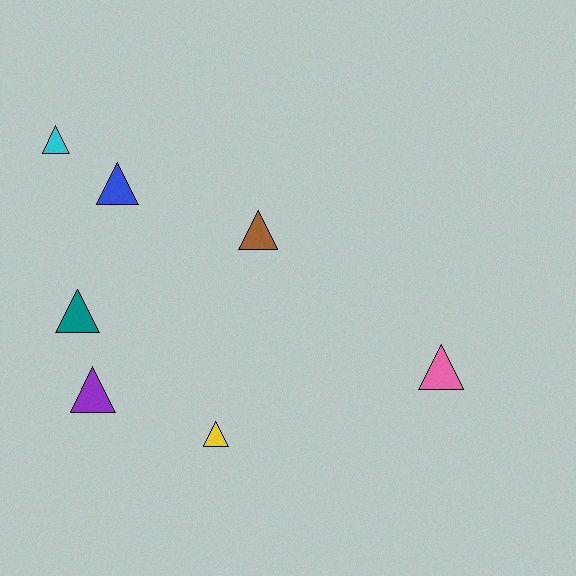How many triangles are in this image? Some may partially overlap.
There are 7 triangles.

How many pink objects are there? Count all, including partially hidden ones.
There is 1 pink object.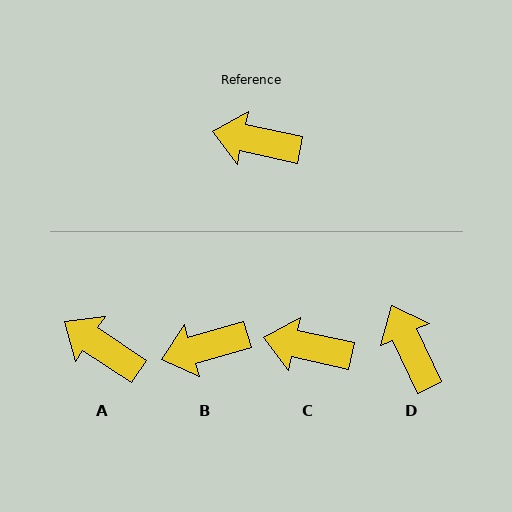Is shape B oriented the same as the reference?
No, it is off by about 28 degrees.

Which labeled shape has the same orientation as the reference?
C.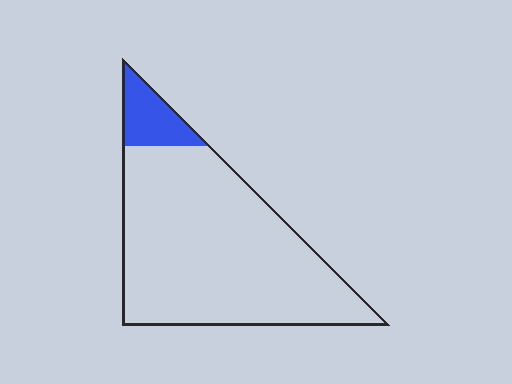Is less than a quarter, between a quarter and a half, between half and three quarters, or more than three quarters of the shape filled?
Less than a quarter.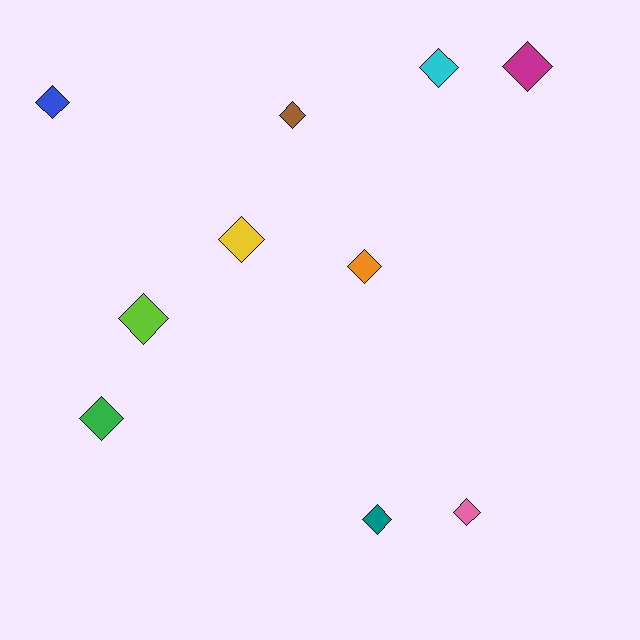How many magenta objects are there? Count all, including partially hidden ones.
There is 1 magenta object.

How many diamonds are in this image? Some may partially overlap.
There are 10 diamonds.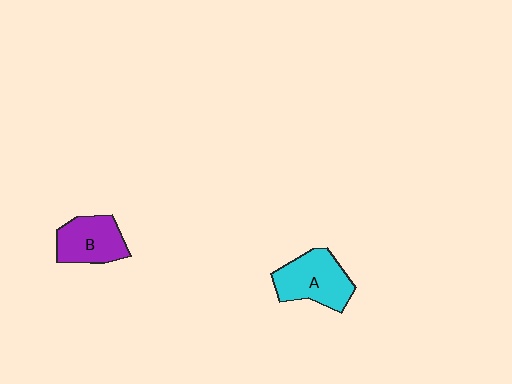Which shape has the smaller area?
Shape B (purple).